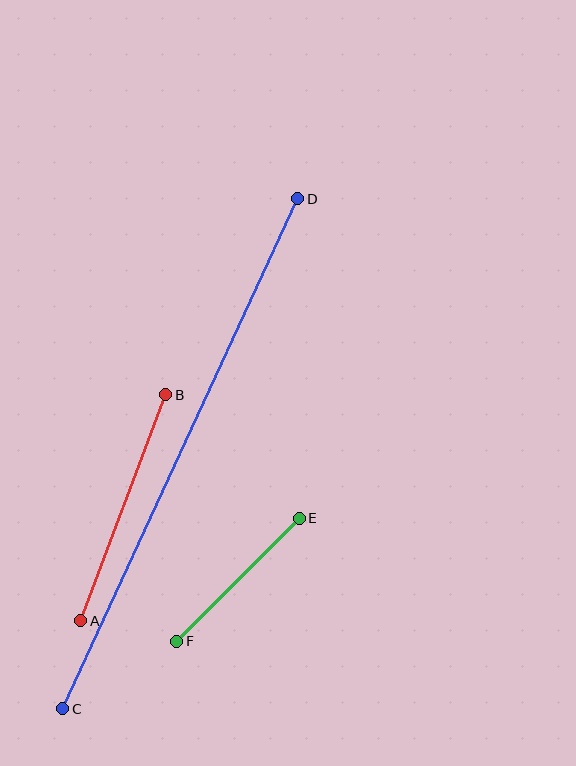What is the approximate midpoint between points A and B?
The midpoint is at approximately (123, 508) pixels.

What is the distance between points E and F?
The distance is approximately 173 pixels.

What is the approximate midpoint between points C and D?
The midpoint is at approximately (180, 454) pixels.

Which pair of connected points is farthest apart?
Points C and D are farthest apart.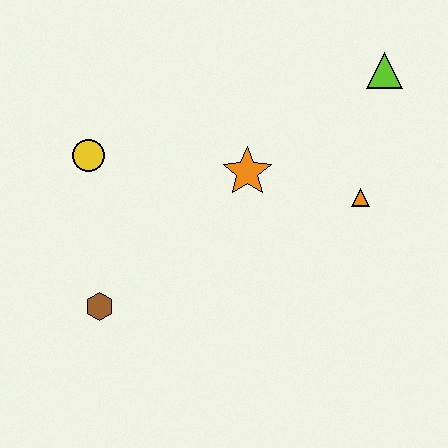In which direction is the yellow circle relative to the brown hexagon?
The yellow circle is above the brown hexagon.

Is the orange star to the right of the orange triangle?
No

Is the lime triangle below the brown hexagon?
No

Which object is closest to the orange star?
The orange triangle is closest to the orange star.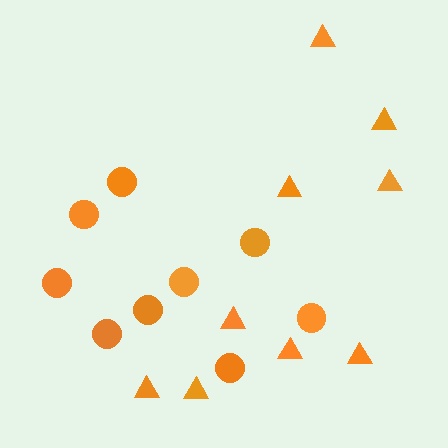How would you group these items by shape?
There are 2 groups: one group of triangles (9) and one group of circles (9).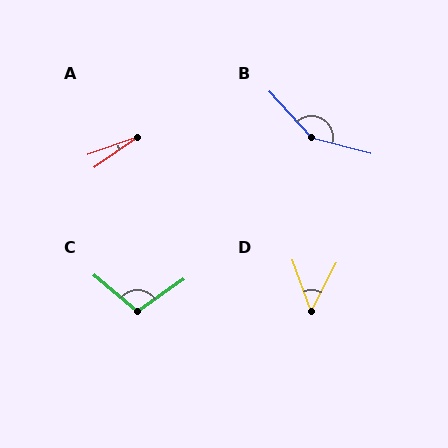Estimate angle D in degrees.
Approximately 48 degrees.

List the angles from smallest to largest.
A (15°), D (48°), C (105°), B (148°).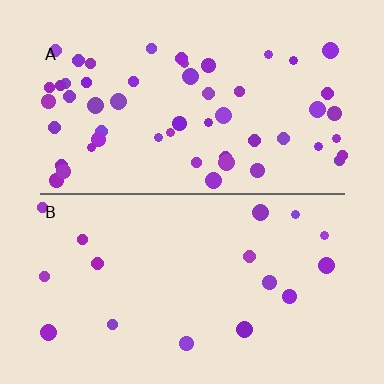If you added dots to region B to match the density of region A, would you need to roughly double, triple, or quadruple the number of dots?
Approximately triple.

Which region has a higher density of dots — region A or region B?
A (the top).